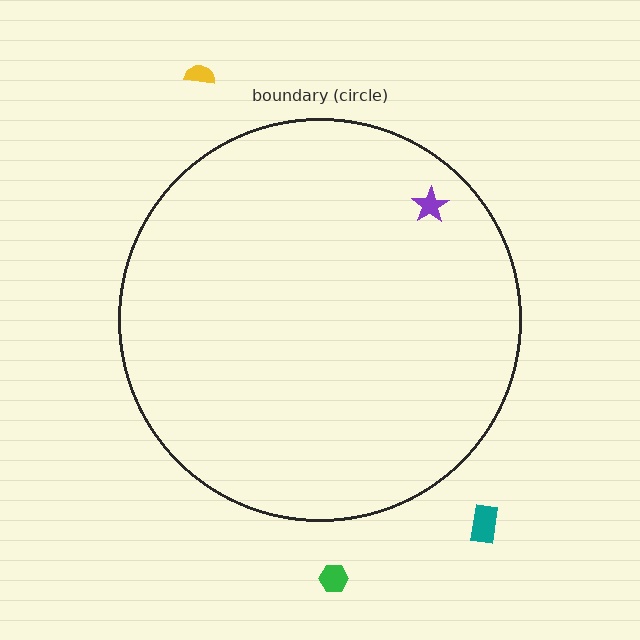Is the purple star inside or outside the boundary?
Inside.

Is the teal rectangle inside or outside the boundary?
Outside.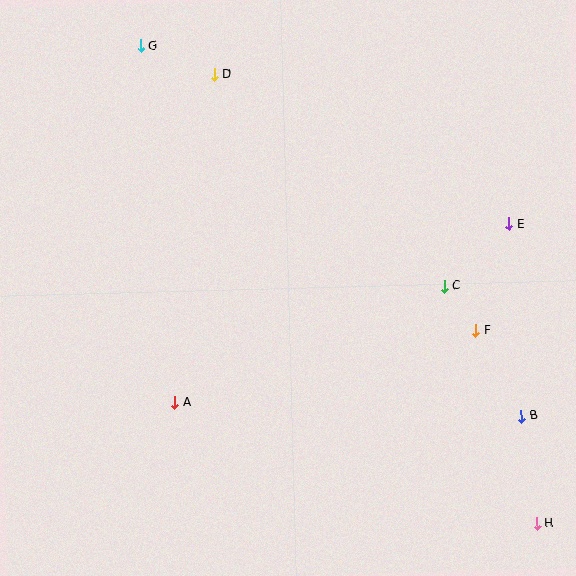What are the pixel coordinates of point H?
Point H is at (537, 524).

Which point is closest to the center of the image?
Point C at (444, 286) is closest to the center.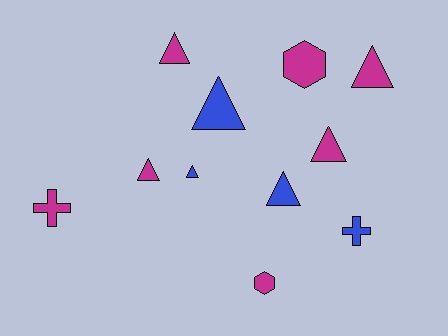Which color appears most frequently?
Magenta, with 7 objects.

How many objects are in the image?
There are 11 objects.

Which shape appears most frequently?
Triangle, with 7 objects.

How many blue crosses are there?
There is 1 blue cross.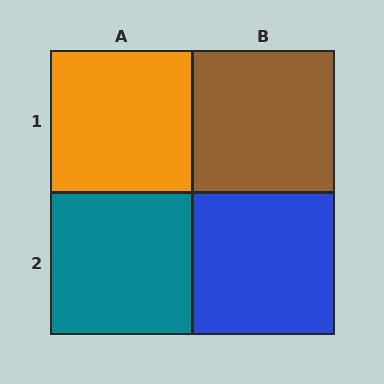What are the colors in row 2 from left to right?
Teal, blue.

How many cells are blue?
1 cell is blue.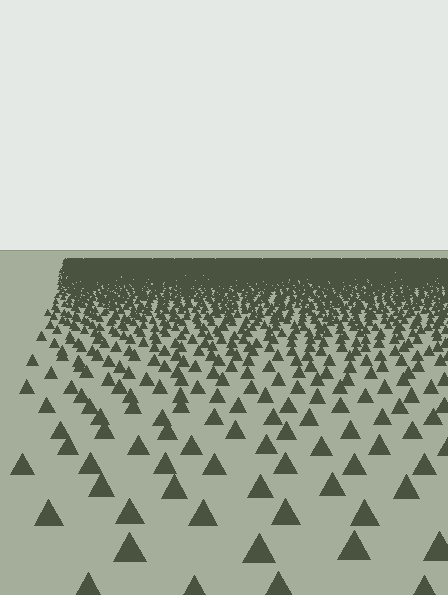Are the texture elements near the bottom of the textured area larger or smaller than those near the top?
Larger. Near the bottom, elements are closer to the viewer and appear at a bigger on-screen size.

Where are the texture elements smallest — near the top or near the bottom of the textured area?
Near the top.